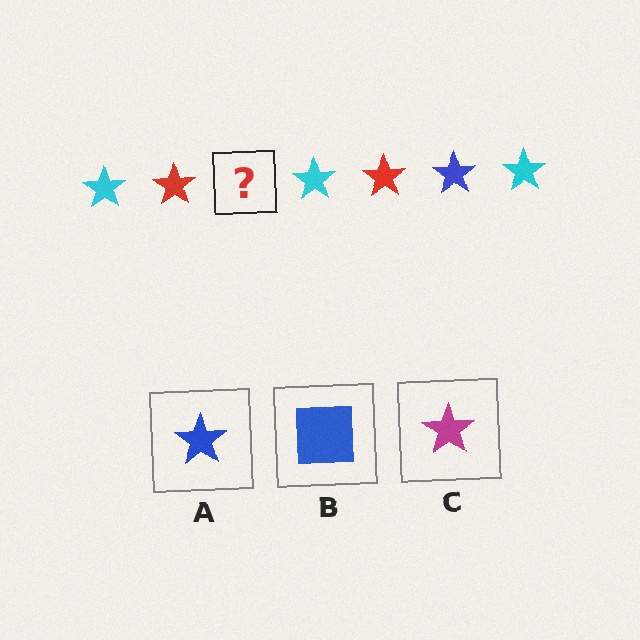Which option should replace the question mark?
Option A.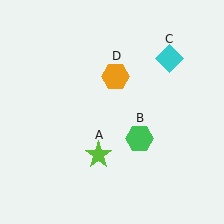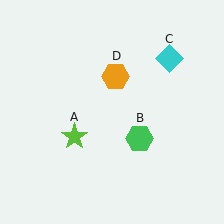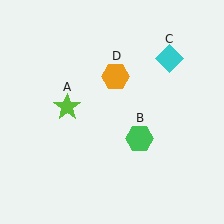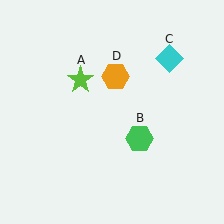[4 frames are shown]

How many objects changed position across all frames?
1 object changed position: lime star (object A).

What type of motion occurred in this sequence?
The lime star (object A) rotated clockwise around the center of the scene.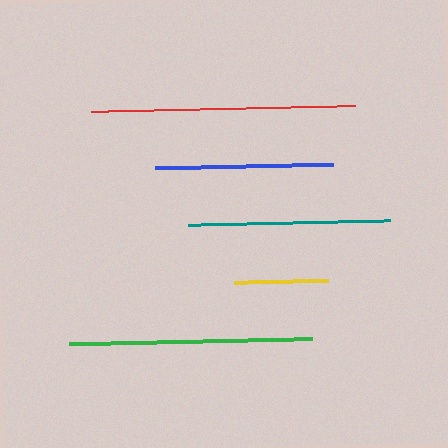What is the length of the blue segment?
The blue segment is approximately 178 pixels long.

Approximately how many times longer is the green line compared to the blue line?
The green line is approximately 1.4 times the length of the blue line.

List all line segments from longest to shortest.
From longest to shortest: red, green, teal, blue, yellow.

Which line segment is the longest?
The red line is the longest at approximately 264 pixels.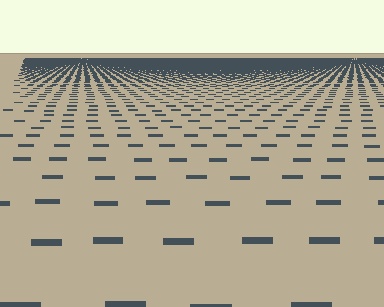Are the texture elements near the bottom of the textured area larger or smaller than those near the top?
Larger. Near the bottom, elements are closer to the viewer and appear at a bigger on-screen size.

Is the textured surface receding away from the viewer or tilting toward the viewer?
The surface is receding away from the viewer. Texture elements get smaller and denser toward the top.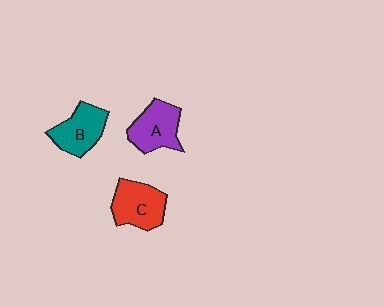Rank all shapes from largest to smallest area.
From largest to smallest: C (red), A (purple), B (teal).